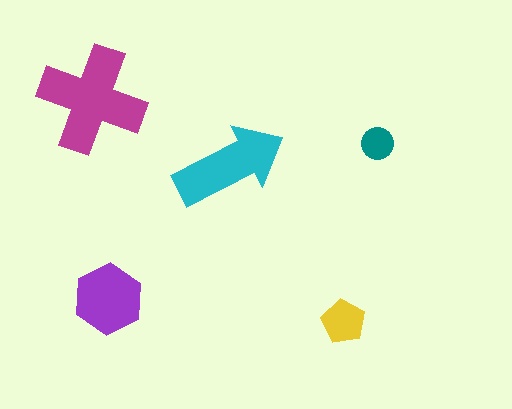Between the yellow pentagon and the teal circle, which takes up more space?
The yellow pentagon.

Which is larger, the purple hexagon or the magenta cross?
The magenta cross.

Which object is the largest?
The magenta cross.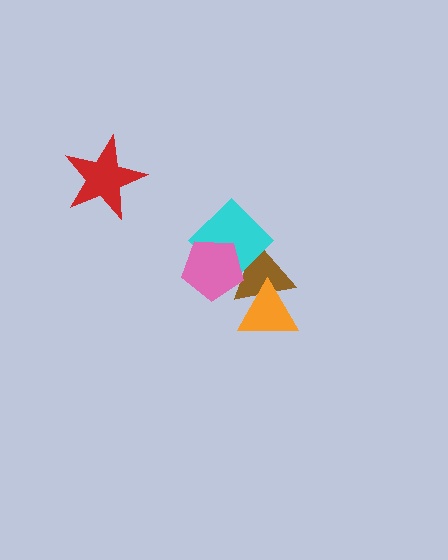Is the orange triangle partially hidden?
No, no other shape covers it.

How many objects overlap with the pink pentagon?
2 objects overlap with the pink pentagon.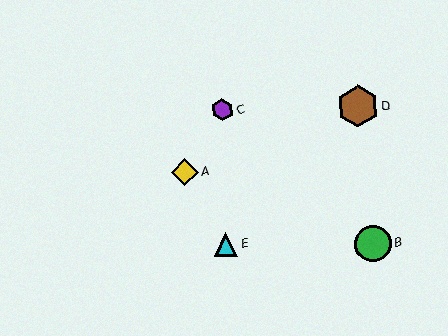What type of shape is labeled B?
Shape B is a green circle.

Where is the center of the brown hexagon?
The center of the brown hexagon is at (358, 106).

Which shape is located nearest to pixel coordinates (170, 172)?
The yellow diamond (labeled A) at (185, 172) is nearest to that location.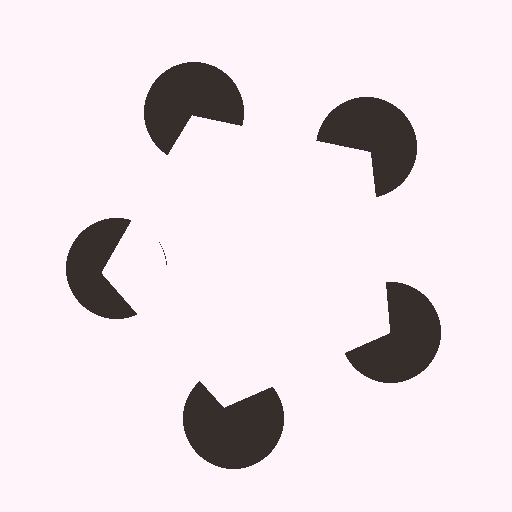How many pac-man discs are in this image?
There are 5 — one at each vertex of the illusory pentagon.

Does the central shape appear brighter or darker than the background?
It typically appears slightly brighter than the background, even though no actual brightness change is drawn.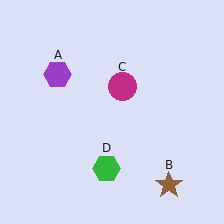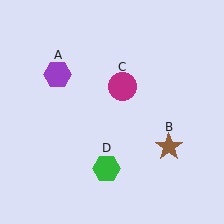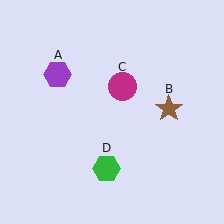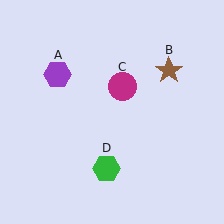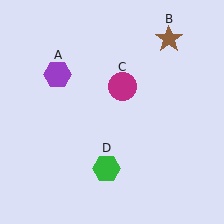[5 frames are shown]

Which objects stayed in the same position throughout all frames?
Purple hexagon (object A) and magenta circle (object C) and green hexagon (object D) remained stationary.